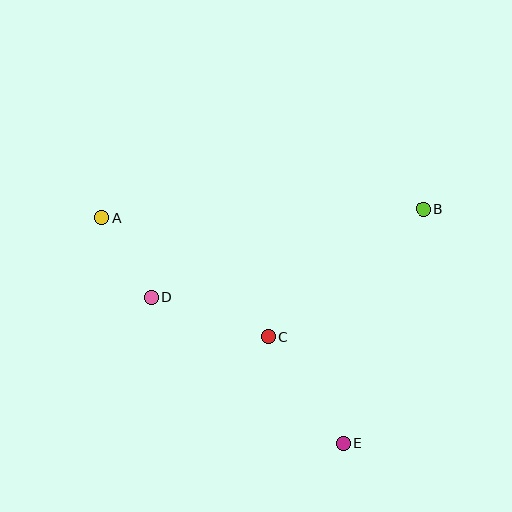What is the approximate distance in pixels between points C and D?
The distance between C and D is approximately 124 pixels.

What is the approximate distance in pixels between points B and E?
The distance between B and E is approximately 248 pixels.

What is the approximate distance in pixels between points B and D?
The distance between B and D is approximately 286 pixels.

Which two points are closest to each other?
Points A and D are closest to each other.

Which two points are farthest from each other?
Points A and E are farthest from each other.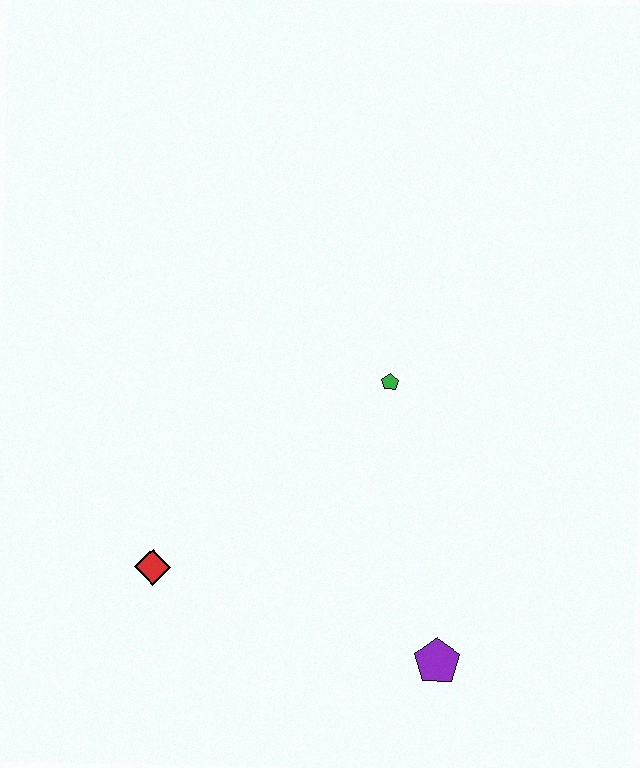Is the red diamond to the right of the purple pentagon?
No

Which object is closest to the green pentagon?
The purple pentagon is closest to the green pentagon.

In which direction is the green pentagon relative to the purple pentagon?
The green pentagon is above the purple pentagon.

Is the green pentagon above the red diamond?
Yes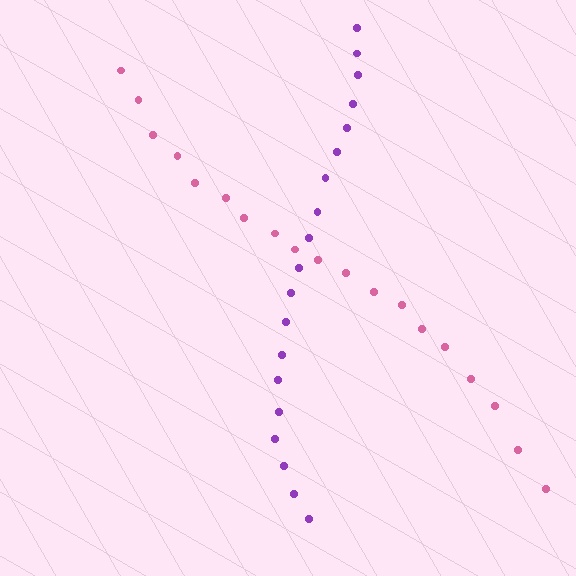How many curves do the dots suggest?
There are 2 distinct paths.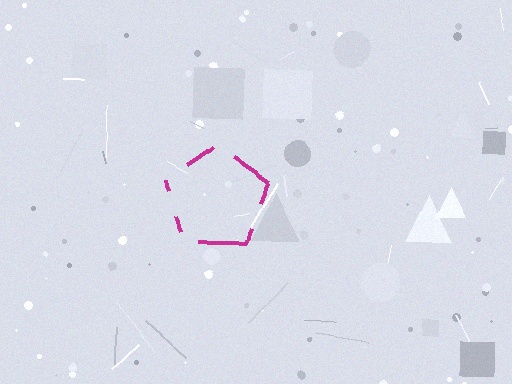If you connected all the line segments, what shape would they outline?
They would outline a pentagon.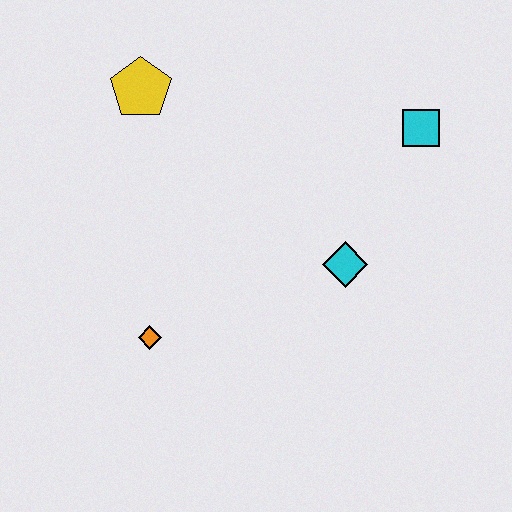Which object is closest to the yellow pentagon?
The orange diamond is closest to the yellow pentagon.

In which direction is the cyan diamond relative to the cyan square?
The cyan diamond is below the cyan square.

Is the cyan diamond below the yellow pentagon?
Yes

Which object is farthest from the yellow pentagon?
The cyan square is farthest from the yellow pentagon.